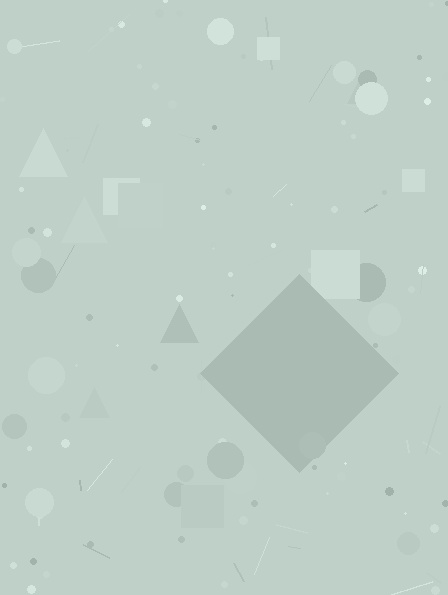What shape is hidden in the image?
A diamond is hidden in the image.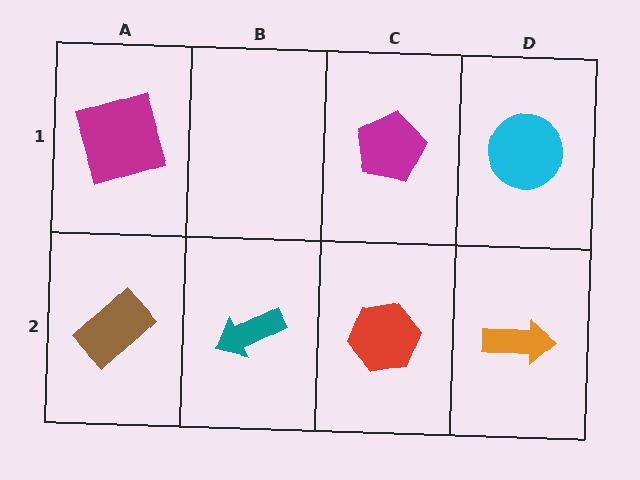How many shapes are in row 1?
3 shapes.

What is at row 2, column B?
A teal arrow.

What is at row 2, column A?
A brown rectangle.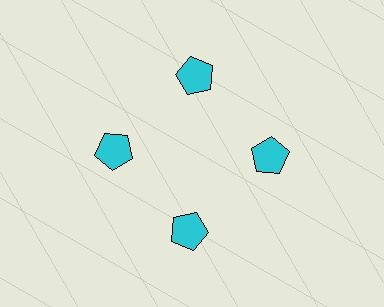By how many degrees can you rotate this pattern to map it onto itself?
The pattern maps onto itself every 90 degrees of rotation.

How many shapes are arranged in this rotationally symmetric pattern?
There are 4 shapes, arranged in 4 groups of 1.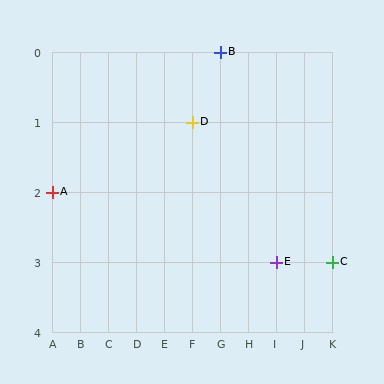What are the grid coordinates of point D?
Point D is at grid coordinates (F, 1).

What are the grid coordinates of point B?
Point B is at grid coordinates (G, 0).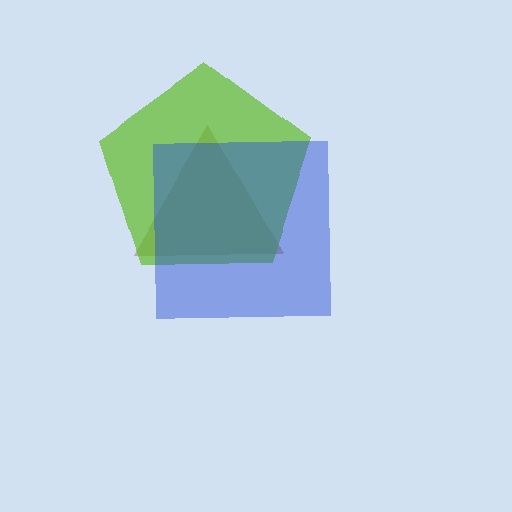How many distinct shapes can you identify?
There are 3 distinct shapes: a brown triangle, a lime pentagon, a blue square.